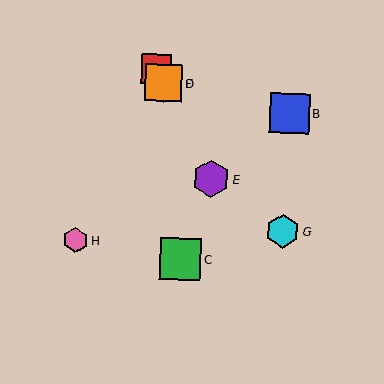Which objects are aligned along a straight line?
Objects A, D, E, F are aligned along a straight line.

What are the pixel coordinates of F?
Object F is at (163, 83).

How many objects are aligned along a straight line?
4 objects (A, D, E, F) are aligned along a straight line.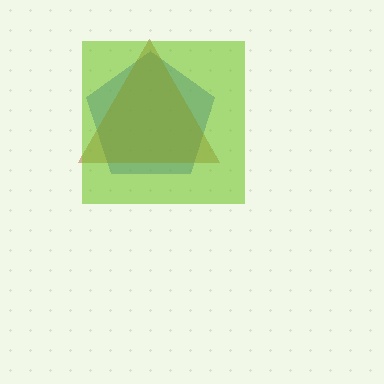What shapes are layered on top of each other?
The layered shapes are: a blue pentagon, a brown triangle, a lime square.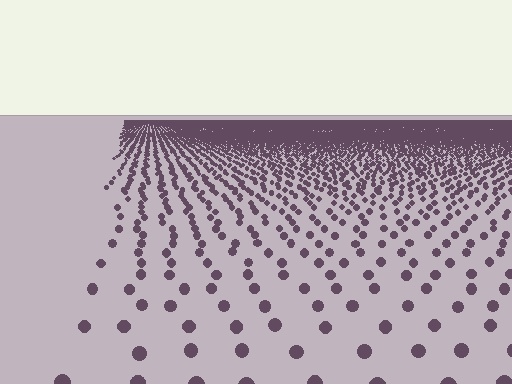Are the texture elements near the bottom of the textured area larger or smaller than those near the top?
Larger. Near the bottom, elements are closer to the viewer and appear at a bigger on-screen size.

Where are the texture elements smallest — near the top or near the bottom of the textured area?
Near the top.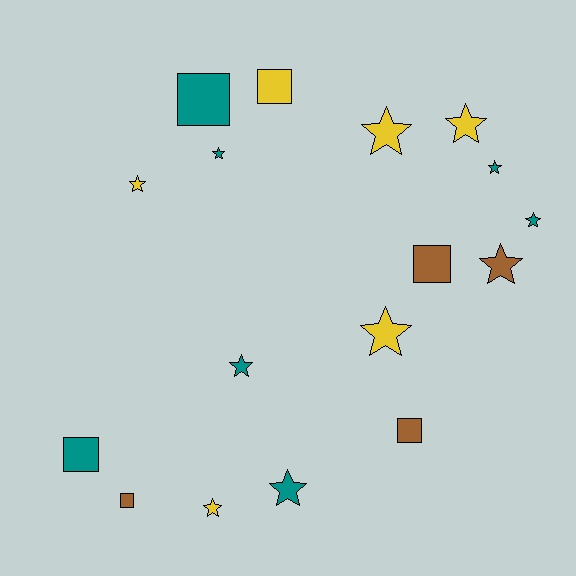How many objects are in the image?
There are 17 objects.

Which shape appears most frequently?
Star, with 11 objects.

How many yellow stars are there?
There are 5 yellow stars.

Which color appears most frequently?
Teal, with 7 objects.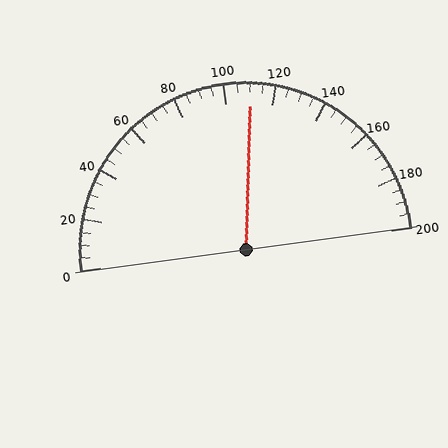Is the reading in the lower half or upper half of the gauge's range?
The reading is in the upper half of the range (0 to 200).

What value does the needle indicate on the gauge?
The needle indicates approximately 110.